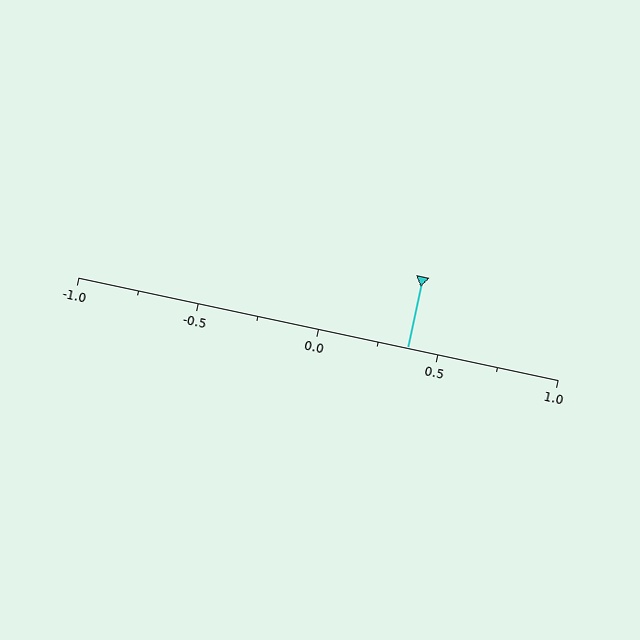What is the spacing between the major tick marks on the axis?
The major ticks are spaced 0.5 apart.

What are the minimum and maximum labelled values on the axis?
The axis runs from -1.0 to 1.0.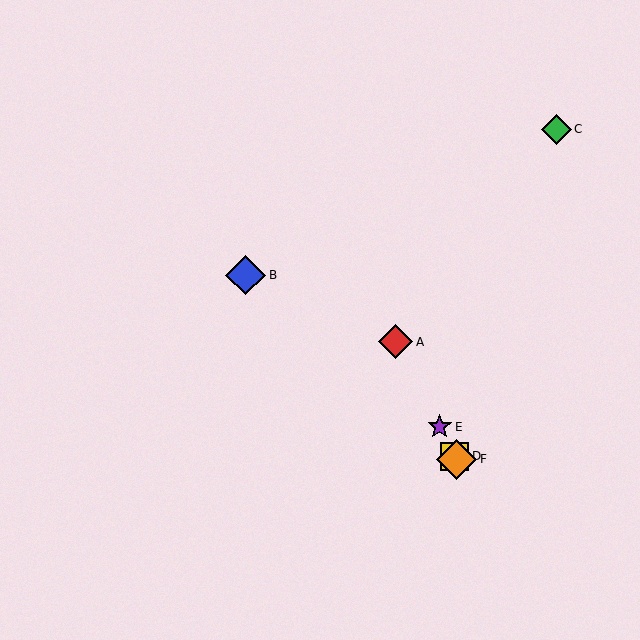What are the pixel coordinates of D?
Object D is at (455, 456).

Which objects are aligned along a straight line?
Objects A, D, E, F are aligned along a straight line.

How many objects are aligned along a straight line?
4 objects (A, D, E, F) are aligned along a straight line.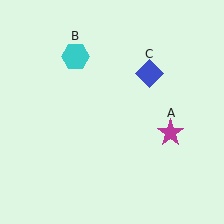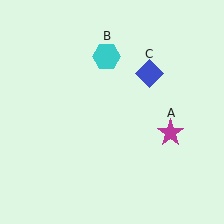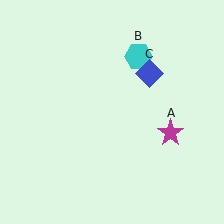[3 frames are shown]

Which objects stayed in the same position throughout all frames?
Magenta star (object A) and blue diamond (object C) remained stationary.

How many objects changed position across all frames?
1 object changed position: cyan hexagon (object B).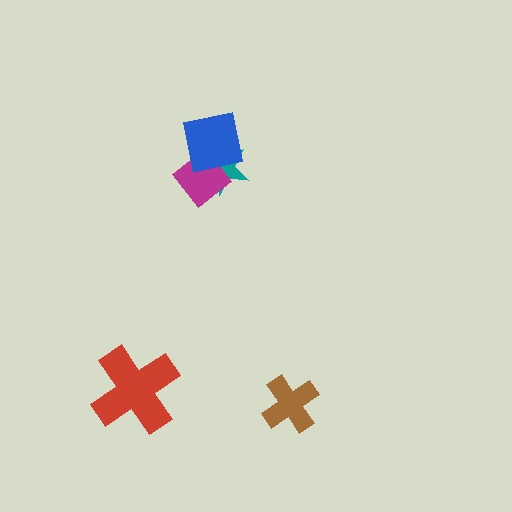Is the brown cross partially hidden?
No, no other shape covers it.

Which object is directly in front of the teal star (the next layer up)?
The magenta diamond is directly in front of the teal star.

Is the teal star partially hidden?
Yes, it is partially covered by another shape.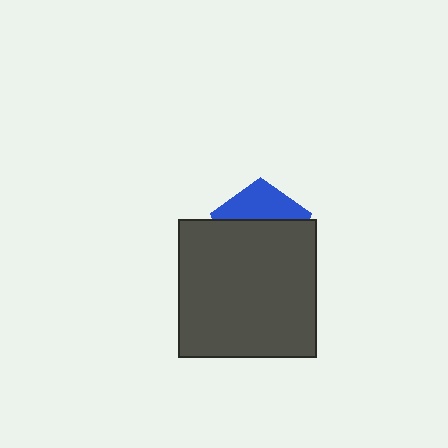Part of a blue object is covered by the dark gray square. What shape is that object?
It is a pentagon.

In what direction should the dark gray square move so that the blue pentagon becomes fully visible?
The dark gray square should move down. That is the shortest direction to clear the overlap and leave the blue pentagon fully visible.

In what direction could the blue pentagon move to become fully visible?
The blue pentagon could move up. That would shift it out from behind the dark gray square entirely.